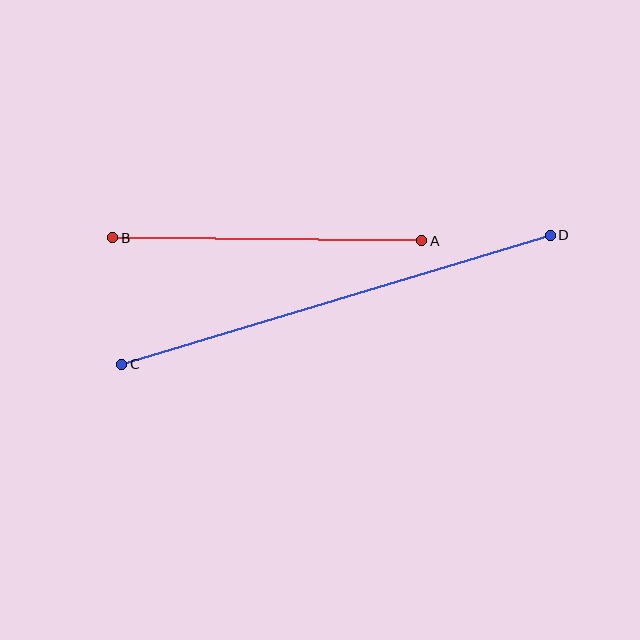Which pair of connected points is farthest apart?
Points C and D are farthest apart.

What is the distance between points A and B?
The distance is approximately 309 pixels.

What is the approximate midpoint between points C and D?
The midpoint is at approximately (336, 300) pixels.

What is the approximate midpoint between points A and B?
The midpoint is at approximately (267, 239) pixels.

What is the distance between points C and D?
The distance is approximately 448 pixels.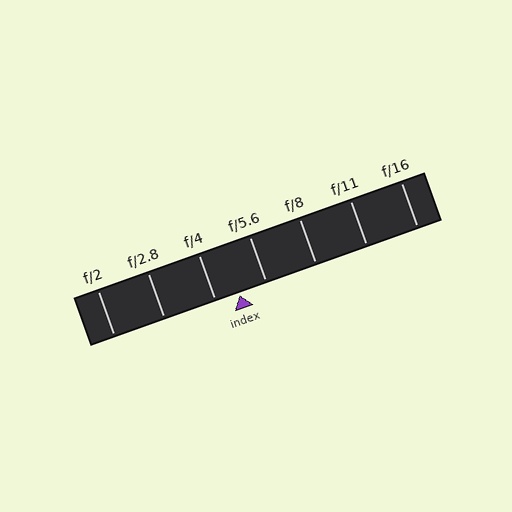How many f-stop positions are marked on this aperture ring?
There are 7 f-stop positions marked.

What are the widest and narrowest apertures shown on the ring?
The widest aperture shown is f/2 and the narrowest is f/16.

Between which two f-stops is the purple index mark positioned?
The index mark is between f/4 and f/5.6.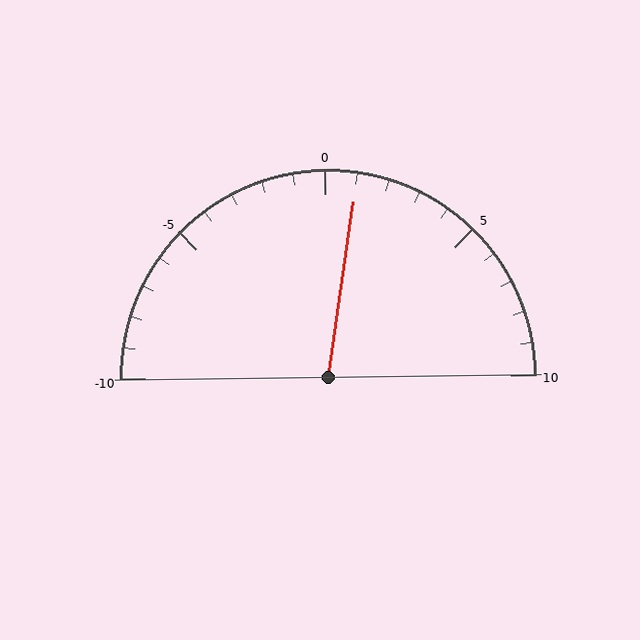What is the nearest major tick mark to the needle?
The nearest major tick mark is 0.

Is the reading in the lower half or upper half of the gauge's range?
The reading is in the upper half of the range (-10 to 10).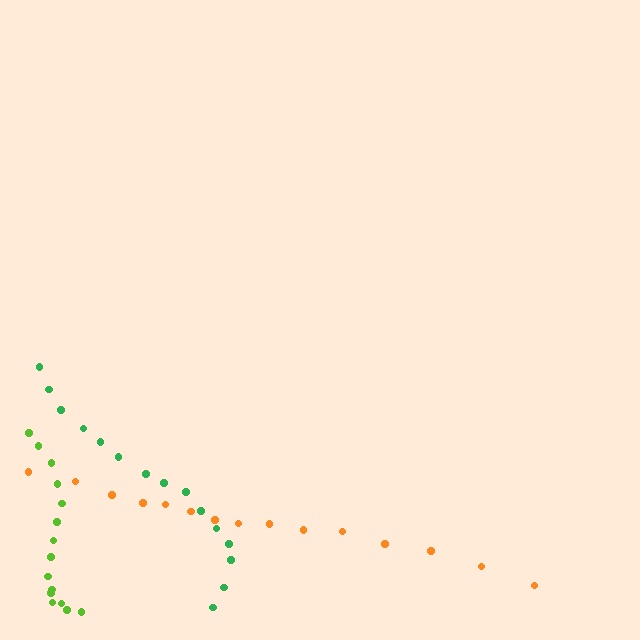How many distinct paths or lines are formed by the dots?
There are 3 distinct paths.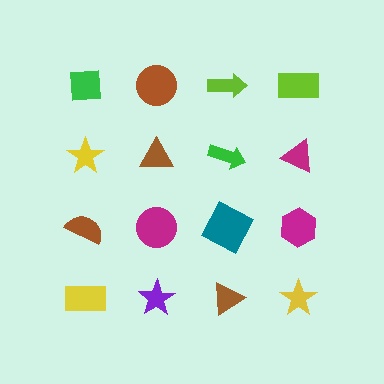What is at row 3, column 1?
A brown semicircle.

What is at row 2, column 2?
A brown triangle.